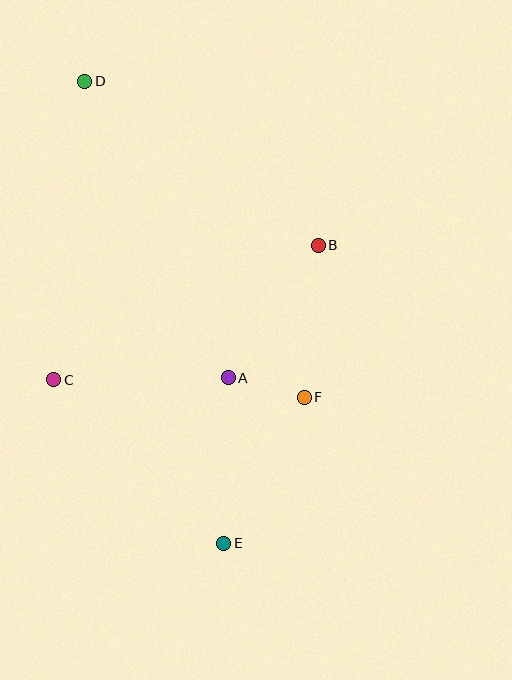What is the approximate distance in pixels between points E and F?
The distance between E and F is approximately 167 pixels.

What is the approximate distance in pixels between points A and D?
The distance between A and D is approximately 329 pixels.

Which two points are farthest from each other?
Points D and E are farthest from each other.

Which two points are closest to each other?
Points A and F are closest to each other.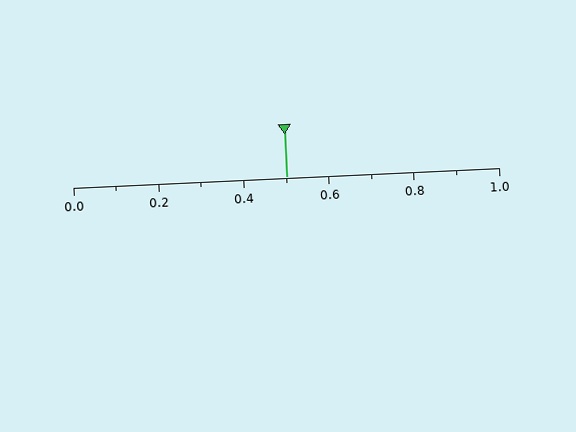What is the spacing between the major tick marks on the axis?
The major ticks are spaced 0.2 apart.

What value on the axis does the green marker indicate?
The marker indicates approximately 0.5.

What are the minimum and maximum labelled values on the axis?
The axis runs from 0.0 to 1.0.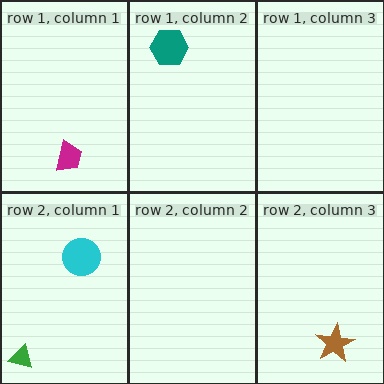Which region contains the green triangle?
The row 2, column 1 region.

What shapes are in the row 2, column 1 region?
The green triangle, the cyan circle.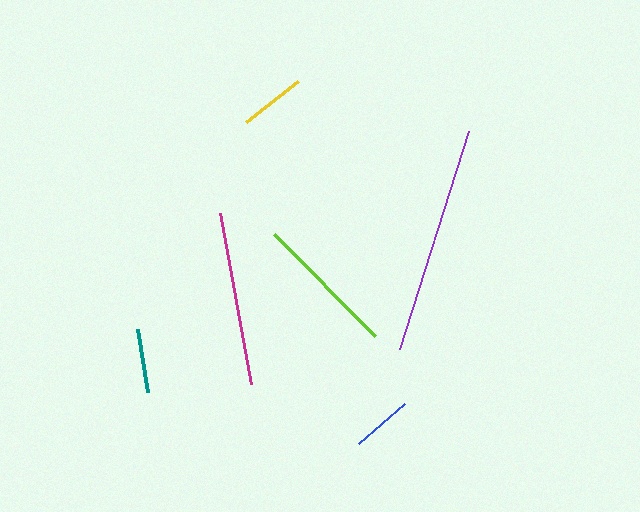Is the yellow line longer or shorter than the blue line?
The yellow line is longer than the blue line.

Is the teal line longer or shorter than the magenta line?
The magenta line is longer than the teal line.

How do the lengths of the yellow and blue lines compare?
The yellow and blue lines are approximately the same length.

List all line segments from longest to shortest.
From longest to shortest: purple, magenta, lime, yellow, teal, blue.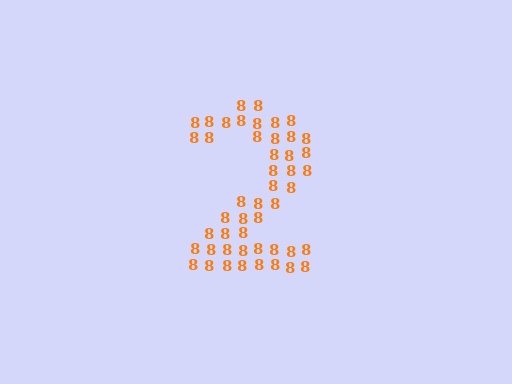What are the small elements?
The small elements are digit 8's.